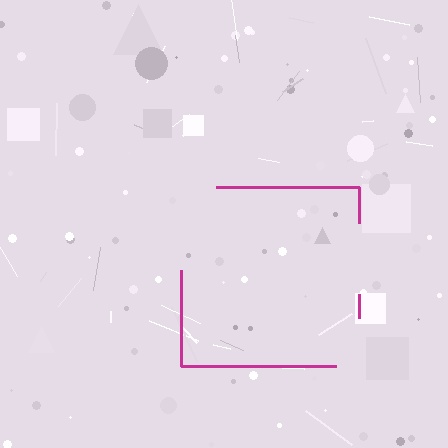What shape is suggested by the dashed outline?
The dashed outline suggests a square.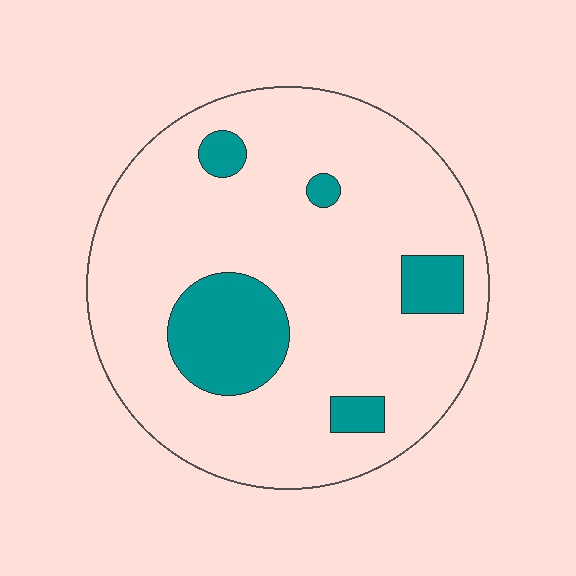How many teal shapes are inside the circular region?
5.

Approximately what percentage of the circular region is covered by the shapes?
Approximately 15%.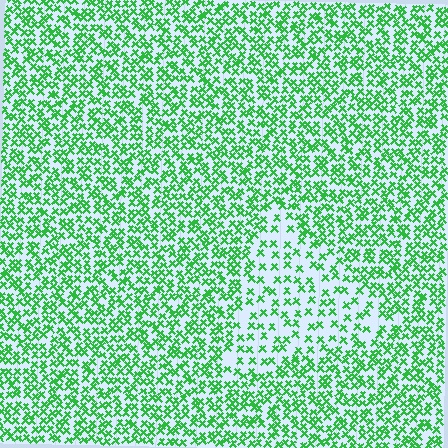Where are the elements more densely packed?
The elements are more densely packed outside the triangle boundary.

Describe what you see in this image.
The image contains small green elements arranged at two different densities. A triangle-shaped region is visible where the elements are less densely packed than the surrounding area.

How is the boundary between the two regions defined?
The boundary is defined by a change in element density (approximately 2.0x ratio). All elements are the same color, size, and shape.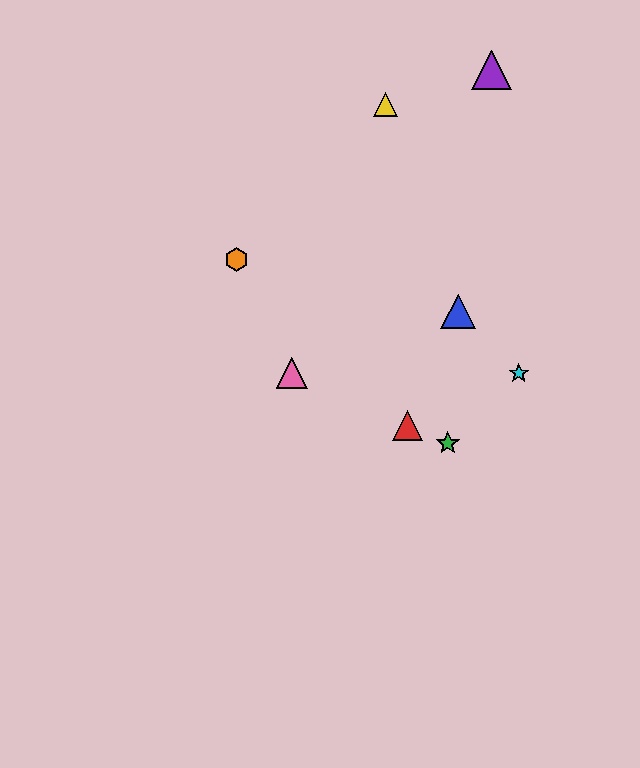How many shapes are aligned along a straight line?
3 shapes (the red triangle, the green star, the pink triangle) are aligned along a straight line.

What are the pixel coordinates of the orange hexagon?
The orange hexagon is at (236, 259).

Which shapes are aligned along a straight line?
The red triangle, the green star, the pink triangle are aligned along a straight line.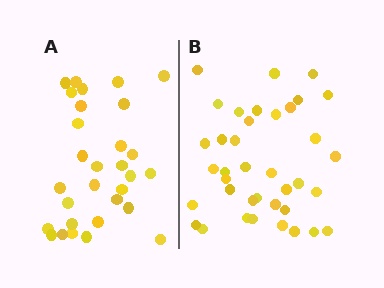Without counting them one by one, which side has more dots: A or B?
Region B (the right region) has more dots.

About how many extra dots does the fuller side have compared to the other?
Region B has roughly 8 or so more dots than region A.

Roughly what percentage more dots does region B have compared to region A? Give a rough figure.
About 25% more.